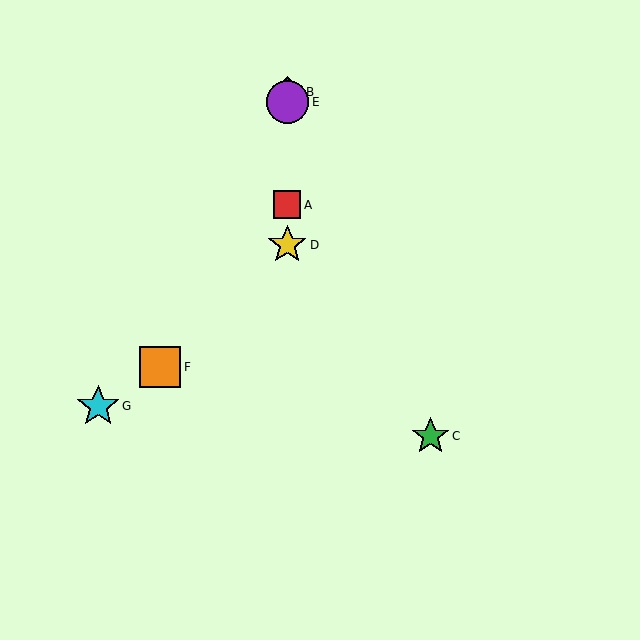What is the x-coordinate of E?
Object E is at x≈287.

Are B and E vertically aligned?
Yes, both are at x≈287.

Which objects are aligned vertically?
Objects A, B, D, E are aligned vertically.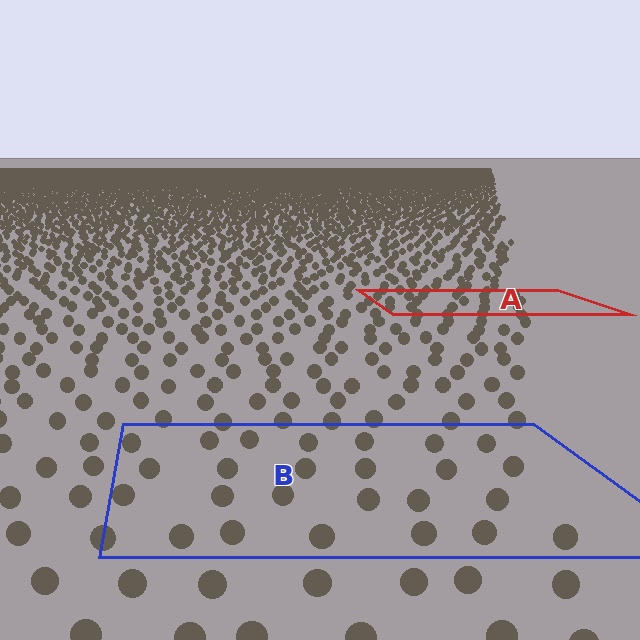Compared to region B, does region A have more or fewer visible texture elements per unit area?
Region A has more texture elements per unit area — they are packed more densely because it is farther away.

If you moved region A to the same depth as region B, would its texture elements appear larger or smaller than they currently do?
They would appear larger. At a closer depth, the same texture elements are projected at a bigger on-screen size.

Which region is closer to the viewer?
Region B is closer. The texture elements there are larger and more spread out.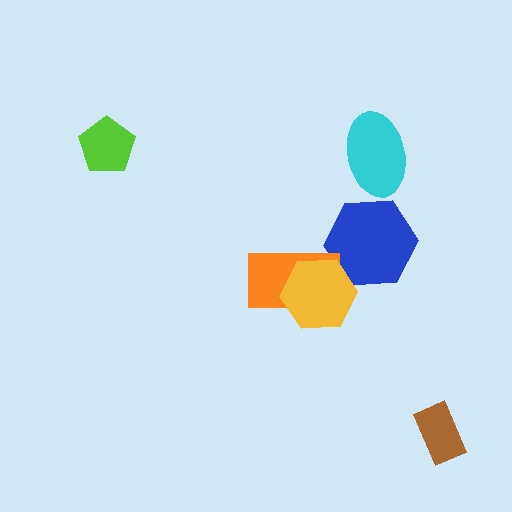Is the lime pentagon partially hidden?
No, no other shape covers it.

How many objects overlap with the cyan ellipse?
0 objects overlap with the cyan ellipse.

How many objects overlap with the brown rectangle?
0 objects overlap with the brown rectangle.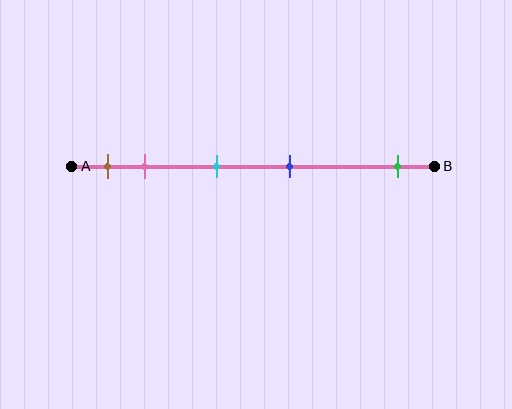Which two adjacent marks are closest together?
The brown and pink marks are the closest adjacent pair.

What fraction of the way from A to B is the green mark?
The green mark is approximately 90% (0.9) of the way from A to B.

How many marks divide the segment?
There are 5 marks dividing the segment.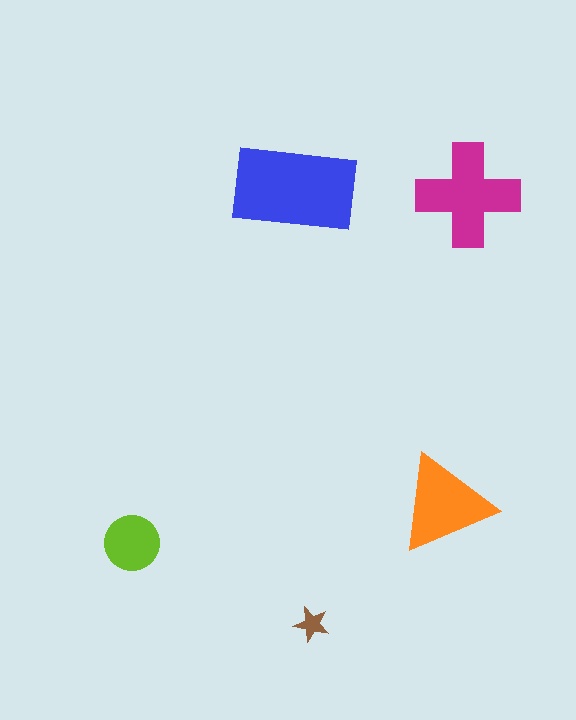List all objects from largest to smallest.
The blue rectangle, the magenta cross, the orange triangle, the lime circle, the brown star.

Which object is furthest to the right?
The magenta cross is rightmost.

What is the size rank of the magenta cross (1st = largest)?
2nd.